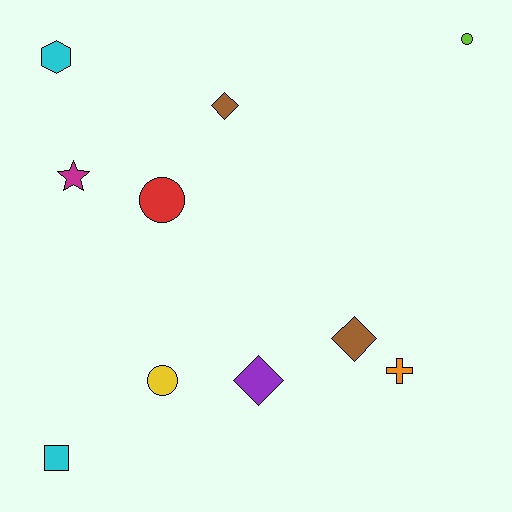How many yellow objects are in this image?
There is 1 yellow object.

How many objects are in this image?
There are 10 objects.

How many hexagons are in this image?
There is 1 hexagon.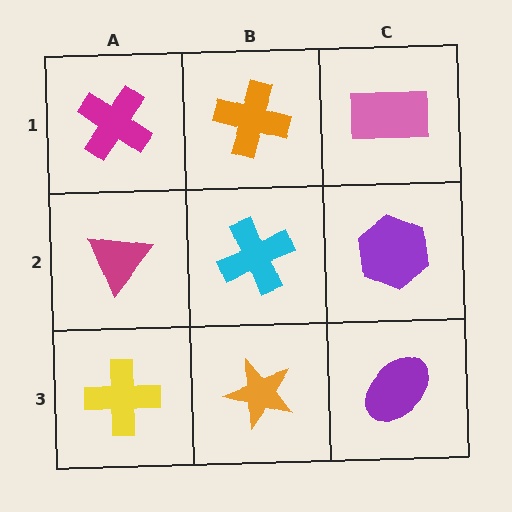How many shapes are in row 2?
3 shapes.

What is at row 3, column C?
A purple ellipse.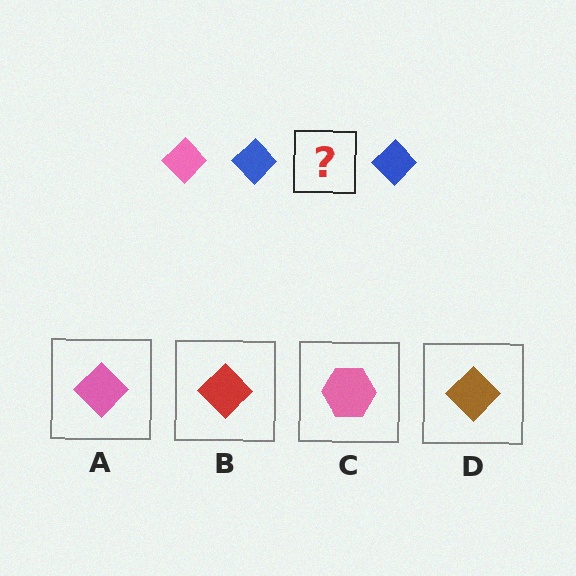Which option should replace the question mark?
Option A.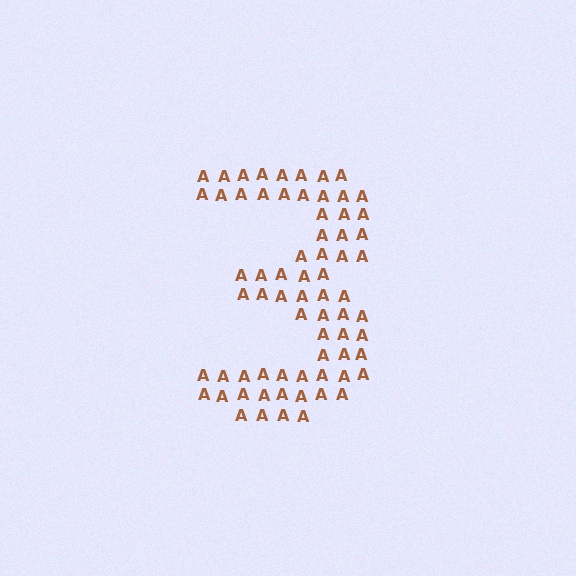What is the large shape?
The large shape is the digit 3.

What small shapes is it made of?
It is made of small letter A's.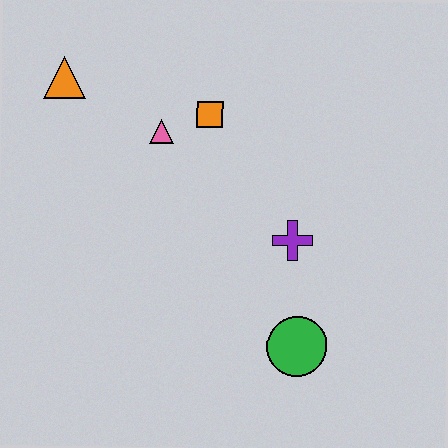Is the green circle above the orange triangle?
No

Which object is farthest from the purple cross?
The orange triangle is farthest from the purple cross.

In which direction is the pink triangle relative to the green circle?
The pink triangle is above the green circle.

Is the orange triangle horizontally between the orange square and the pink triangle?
No